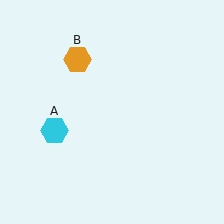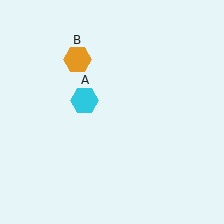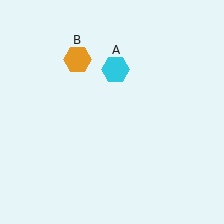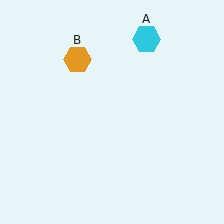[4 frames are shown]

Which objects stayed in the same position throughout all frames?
Orange hexagon (object B) remained stationary.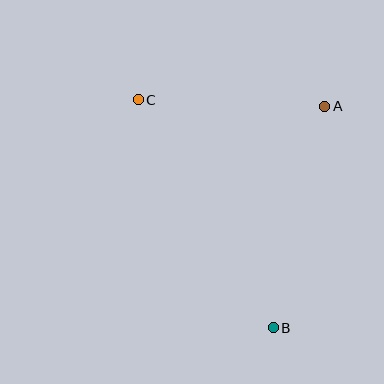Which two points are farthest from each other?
Points B and C are farthest from each other.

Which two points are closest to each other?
Points A and C are closest to each other.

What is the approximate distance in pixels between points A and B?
The distance between A and B is approximately 228 pixels.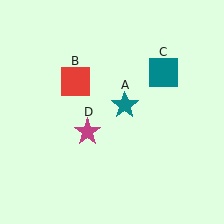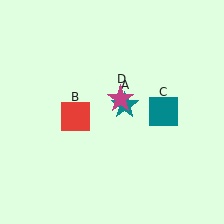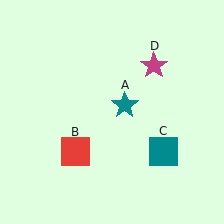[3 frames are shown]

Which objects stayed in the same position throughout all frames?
Teal star (object A) remained stationary.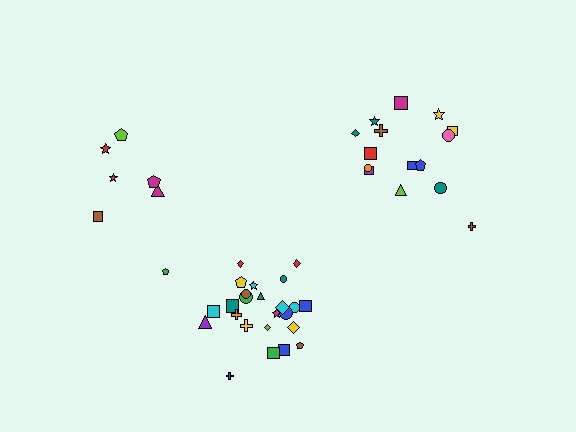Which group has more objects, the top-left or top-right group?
The top-right group.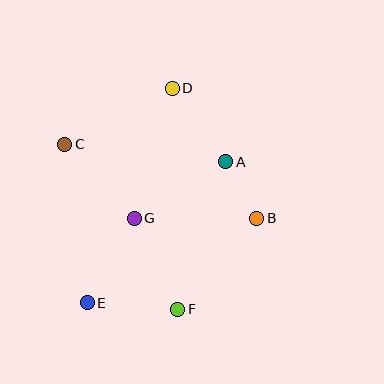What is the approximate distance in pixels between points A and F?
The distance between A and F is approximately 155 pixels.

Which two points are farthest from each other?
Points D and E are farthest from each other.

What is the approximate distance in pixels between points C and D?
The distance between C and D is approximately 121 pixels.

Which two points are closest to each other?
Points A and B are closest to each other.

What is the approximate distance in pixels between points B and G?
The distance between B and G is approximately 123 pixels.